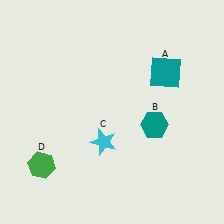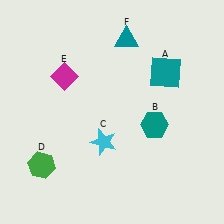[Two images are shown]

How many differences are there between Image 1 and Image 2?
There are 2 differences between the two images.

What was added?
A magenta diamond (E), a teal triangle (F) were added in Image 2.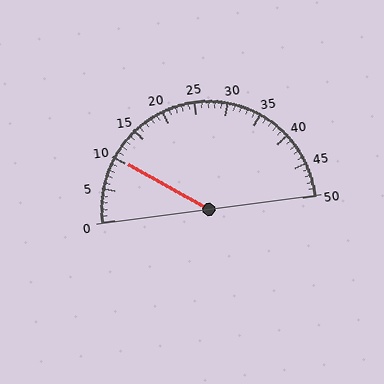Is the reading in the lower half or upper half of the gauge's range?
The reading is in the lower half of the range (0 to 50).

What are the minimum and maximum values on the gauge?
The gauge ranges from 0 to 50.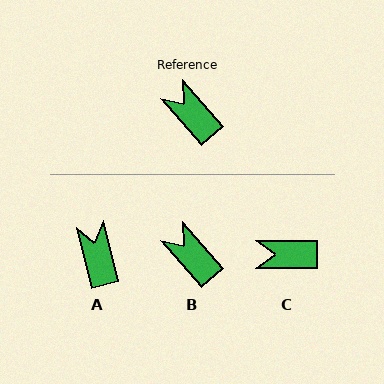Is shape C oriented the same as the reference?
No, it is off by about 48 degrees.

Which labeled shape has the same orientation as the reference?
B.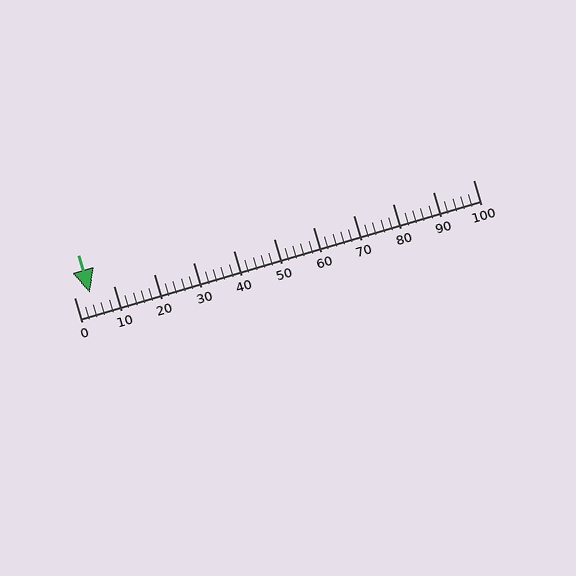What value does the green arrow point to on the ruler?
The green arrow points to approximately 4.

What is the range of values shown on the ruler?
The ruler shows values from 0 to 100.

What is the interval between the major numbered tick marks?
The major tick marks are spaced 10 units apart.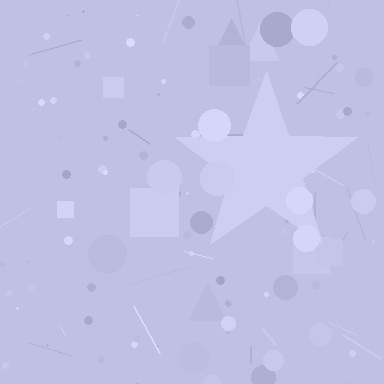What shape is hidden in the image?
A star is hidden in the image.